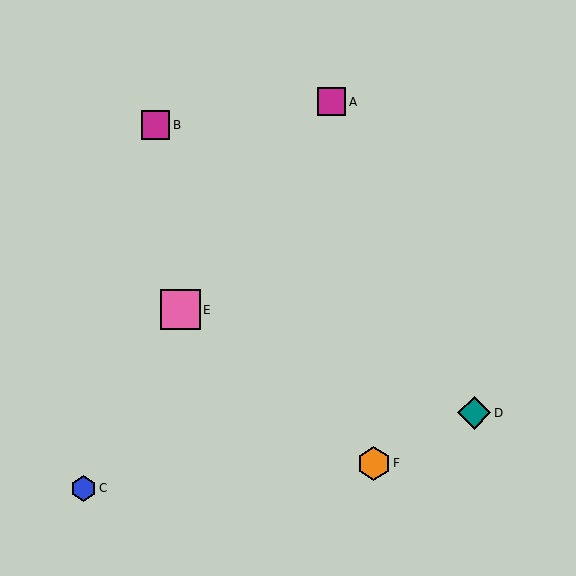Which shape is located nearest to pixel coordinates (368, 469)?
The orange hexagon (labeled F) at (374, 463) is nearest to that location.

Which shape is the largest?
The pink square (labeled E) is the largest.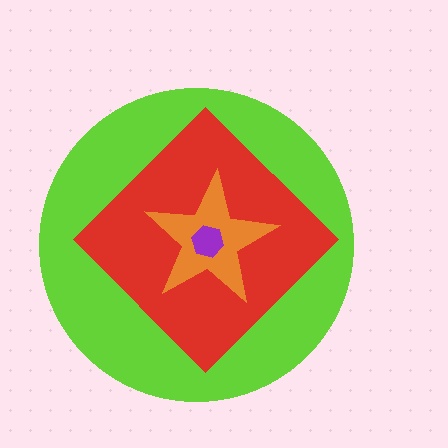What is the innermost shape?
The purple hexagon.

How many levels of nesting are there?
4.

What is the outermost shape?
The lime circle.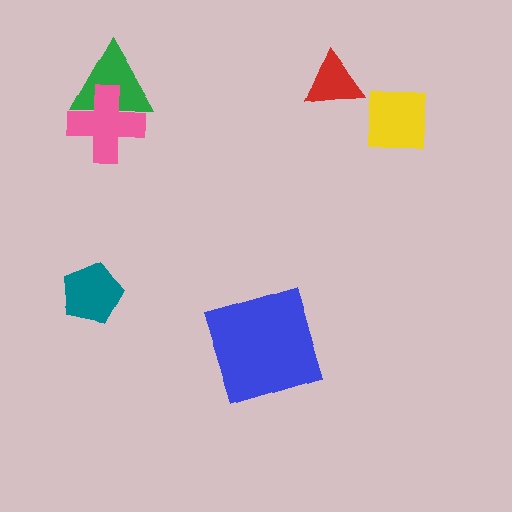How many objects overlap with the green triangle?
1 object overlaps with the green triangle.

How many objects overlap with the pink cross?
1 object overlaps with the pink cross.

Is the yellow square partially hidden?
No, no other shape covers it.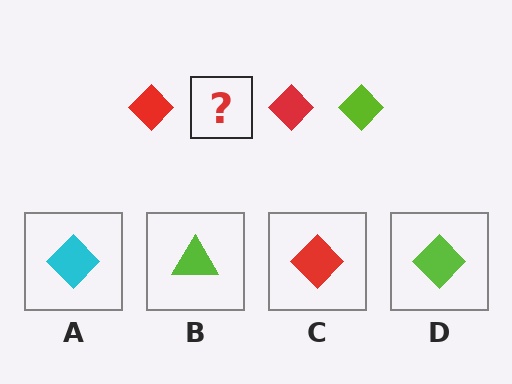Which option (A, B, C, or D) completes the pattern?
D.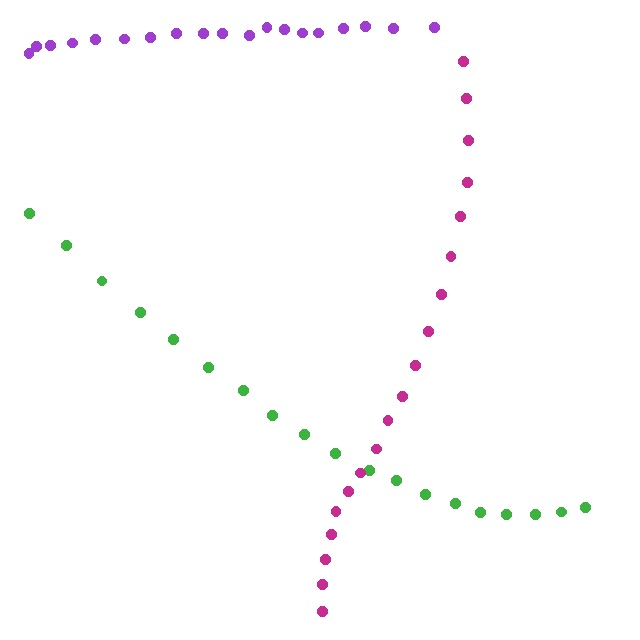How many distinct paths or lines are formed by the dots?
There are 3 distinct paths.